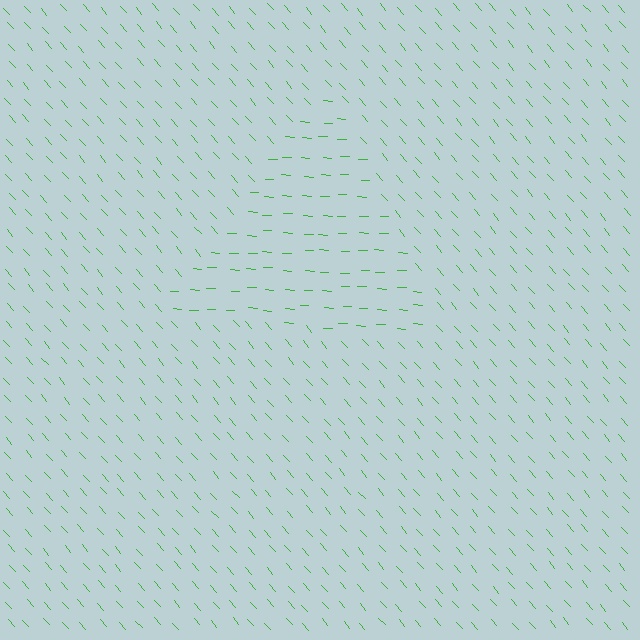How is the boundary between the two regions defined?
The boundary is defined purely by a change in line orientation (approximately 45 degrees difference). All lines are the same color and thickness.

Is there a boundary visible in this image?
Yes, there is a texture boundary formed by a change in line orientation.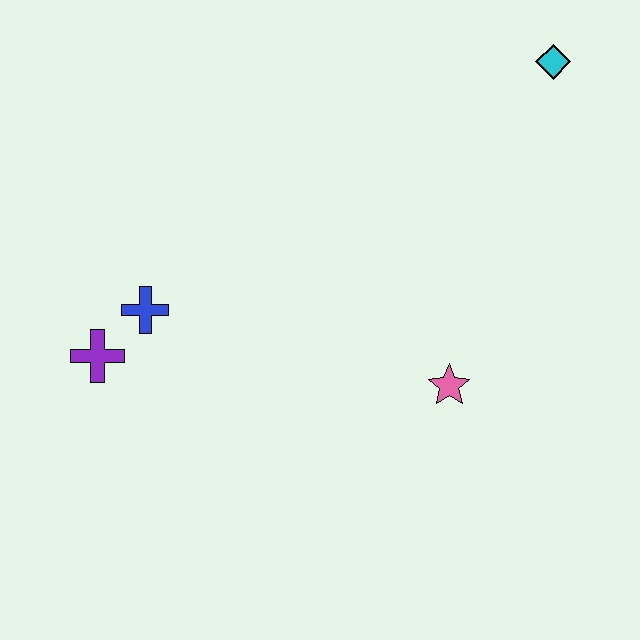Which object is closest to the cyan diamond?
The pink star is closest to the cyan diamond.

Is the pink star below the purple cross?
Yes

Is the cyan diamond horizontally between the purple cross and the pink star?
No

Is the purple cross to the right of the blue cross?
No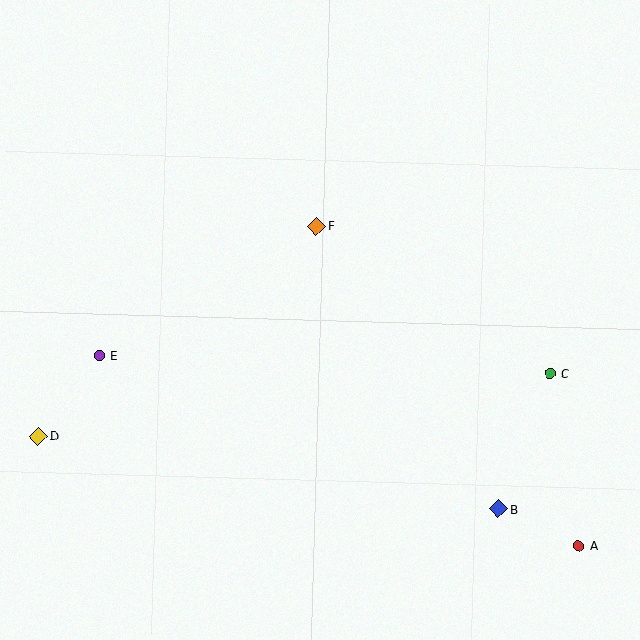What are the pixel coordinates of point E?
Point E is at (99, 356).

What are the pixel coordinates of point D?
Point D is at (39, 436).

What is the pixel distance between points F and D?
The distance between F and D is 349 pixels.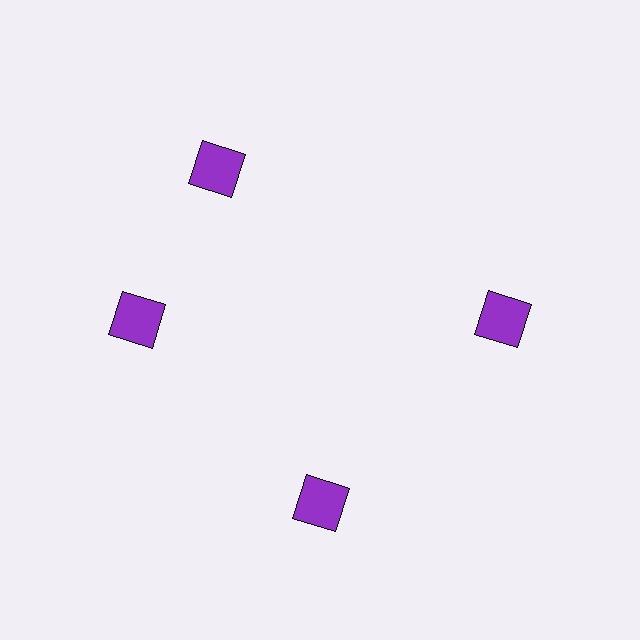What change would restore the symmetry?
The symmetry would be restored by rotating it back into even spacing with its neighbors so that all 4 squares sit at equal angles and equal distance from the center.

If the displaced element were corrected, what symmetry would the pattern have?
It would have 4-fold rotational symmetry — the pattern would map onto itself every 90 degrees.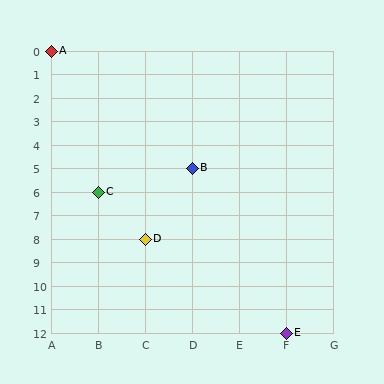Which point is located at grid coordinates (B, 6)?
Point C is at (B, 6).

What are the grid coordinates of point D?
Point D is at grid coordinates (C, 8).